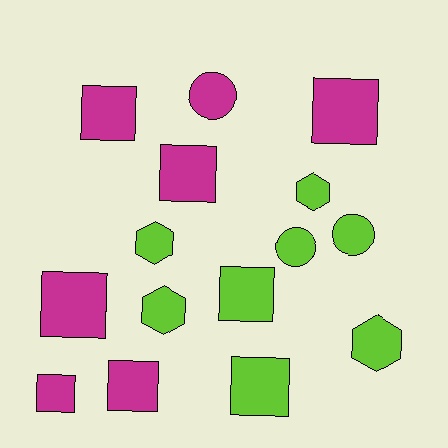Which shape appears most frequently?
Square, with 8 objects.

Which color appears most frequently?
Lime, with 8 objects.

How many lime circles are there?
There are 2 lime circles.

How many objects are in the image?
There are 15 objects.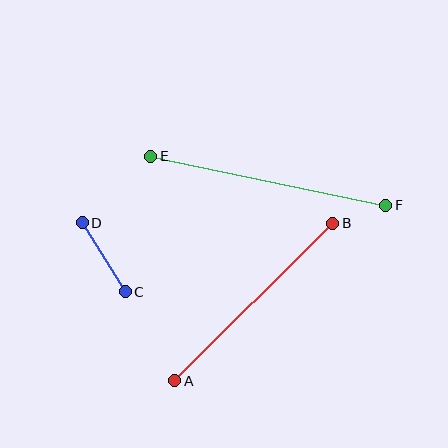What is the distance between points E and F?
The distance is approximately 240 pixels.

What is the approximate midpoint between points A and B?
The midpoint is at approximately (254, 302) pixels.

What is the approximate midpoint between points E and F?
The midpoint is at approximately (268, 181) pixels.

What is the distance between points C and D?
The distance is approximately 82 pixels.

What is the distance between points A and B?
The distance is approximately 223 pixels.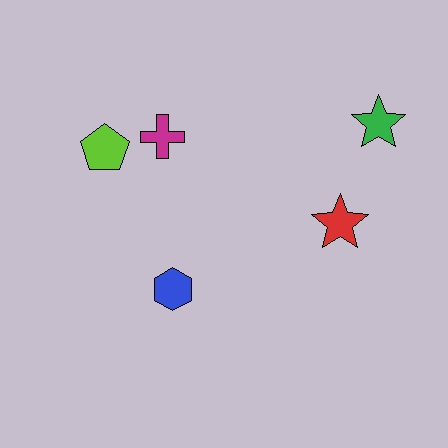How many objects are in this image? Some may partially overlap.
There are 5 objects.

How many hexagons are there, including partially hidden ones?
There is 1 hexagon.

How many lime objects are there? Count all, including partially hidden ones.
There is 1 lime object.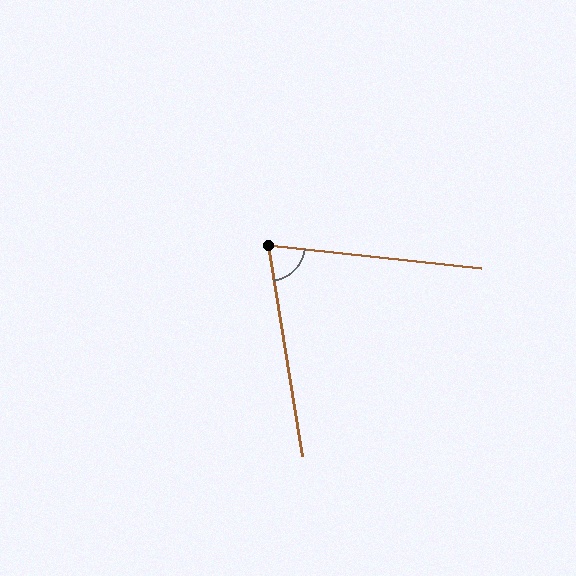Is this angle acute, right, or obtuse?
It is acute.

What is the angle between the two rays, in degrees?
Approximately 75 degrees.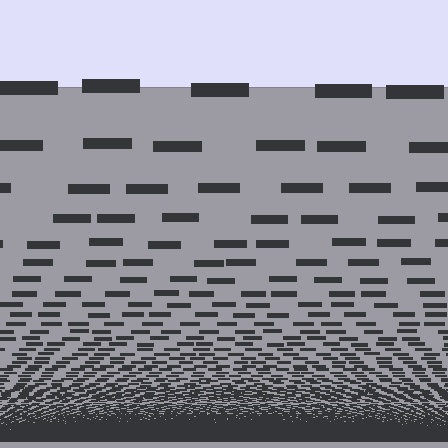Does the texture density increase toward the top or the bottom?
Density increases toward the bottom.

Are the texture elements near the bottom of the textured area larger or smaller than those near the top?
Smaller. The gradient is inverted — elements near the bottom are smaller and denser.